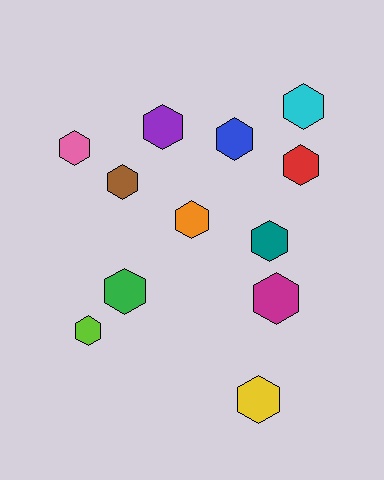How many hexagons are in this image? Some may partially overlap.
There are 12 hexagons.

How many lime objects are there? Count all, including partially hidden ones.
There is 1 lime object.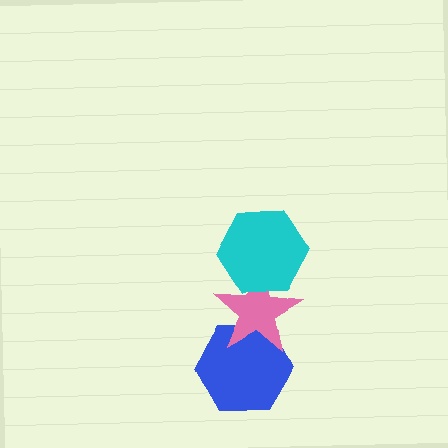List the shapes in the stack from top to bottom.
From top to bottom: the cyan hexagon, the pink star, the blue hexagon.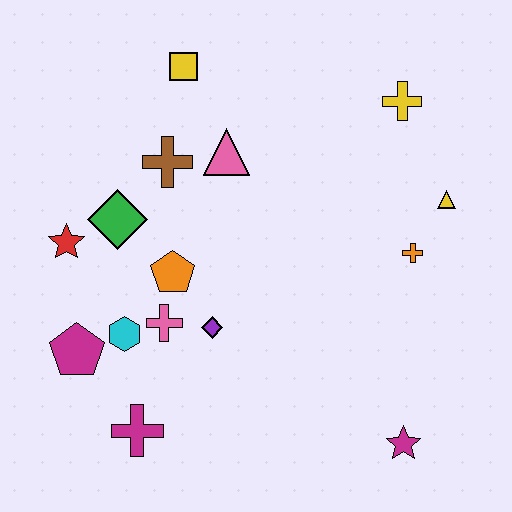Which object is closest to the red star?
The green diamond is closest to the red star.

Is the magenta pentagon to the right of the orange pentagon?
No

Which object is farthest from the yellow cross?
The magenta cross is farthest from the yellow cross.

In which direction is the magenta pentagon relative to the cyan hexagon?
The magenta pentagon is to the left of the cyan hexagon.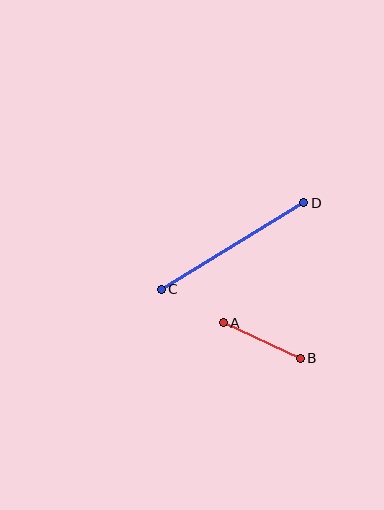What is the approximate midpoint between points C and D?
The midpoint is at approximately (233, 246) pixels.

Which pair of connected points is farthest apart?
Points C and D are farthest apart.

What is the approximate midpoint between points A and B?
The midpoint is at approximately (262, 340) pixels.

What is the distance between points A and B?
The distance is approximately 85 pixels.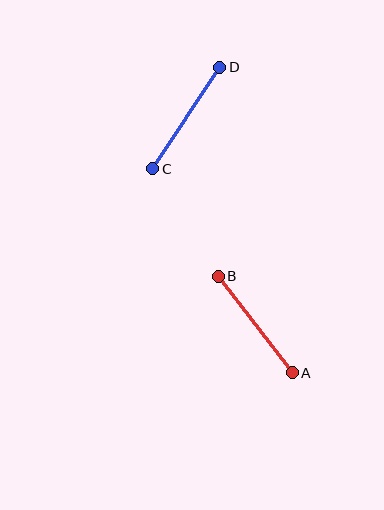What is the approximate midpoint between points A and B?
The midpoint is at approximately (255, 324) pixels.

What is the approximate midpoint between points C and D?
The midpoint is at approximately (186, 118) pixels.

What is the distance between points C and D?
The distance is approximately 121 pixels.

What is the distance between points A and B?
The distance is approximately 122 pixels.